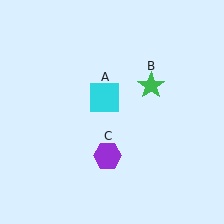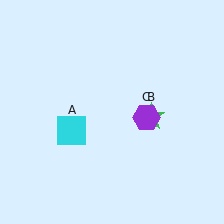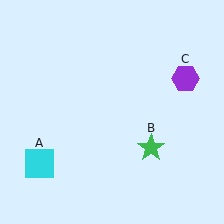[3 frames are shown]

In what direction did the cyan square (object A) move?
The cyan square (object A) moved down and to the left.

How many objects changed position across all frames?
3 objects changed position: cyan square (object A), green star (object B), purple hexagon (object C).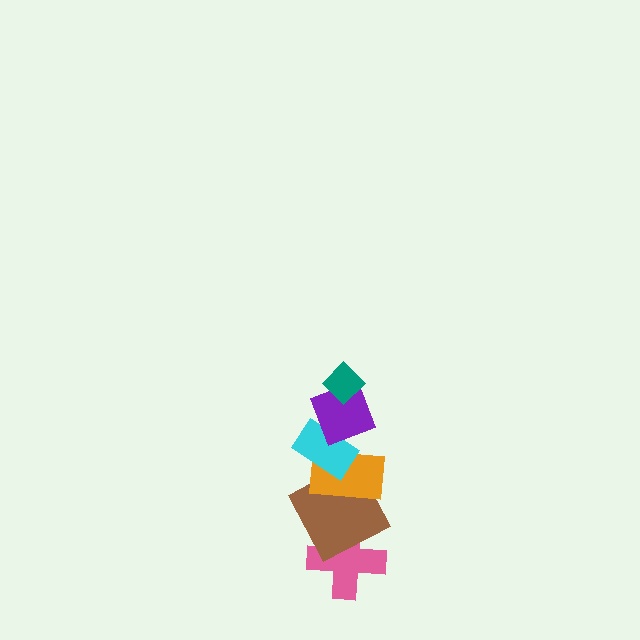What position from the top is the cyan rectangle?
The cyan rectangle is 3rd from the top.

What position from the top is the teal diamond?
The teal diamond is 1st from the top.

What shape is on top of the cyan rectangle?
The purple square is on top of the cyan rectangle.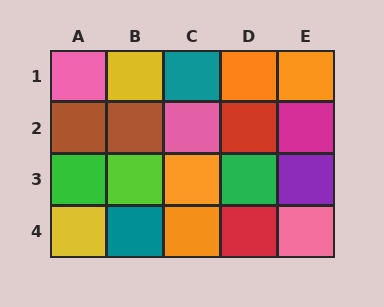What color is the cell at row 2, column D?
Red.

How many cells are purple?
1 cell is purple.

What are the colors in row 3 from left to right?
Green, lime, orange, green, purple.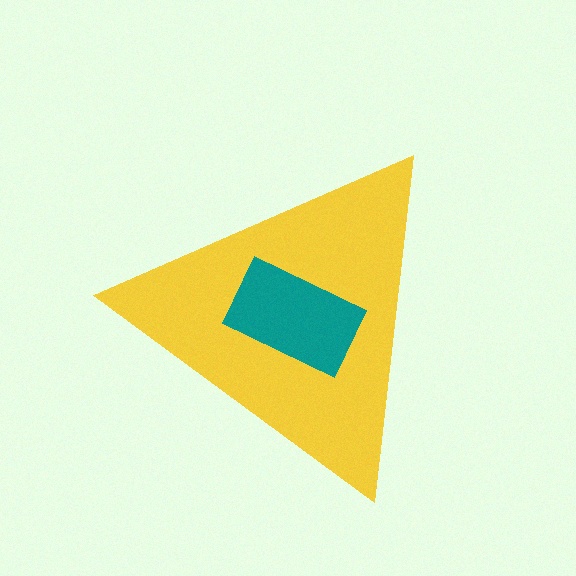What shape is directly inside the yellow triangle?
The teal rectangle.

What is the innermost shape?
The teal rectangle.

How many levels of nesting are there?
2.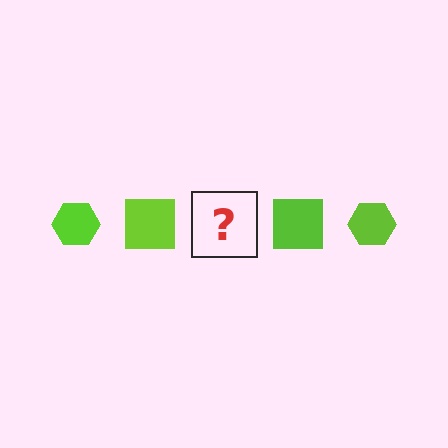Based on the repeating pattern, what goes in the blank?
The blank should be a lime hexagon.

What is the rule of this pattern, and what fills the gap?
The rule is that the pattern cycles through hexagon, square shapes in lime. The gap should be filled with a lime hexagon.